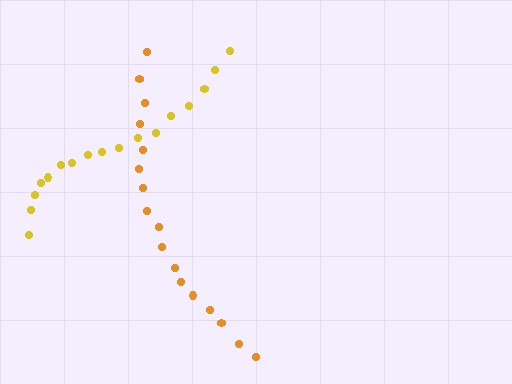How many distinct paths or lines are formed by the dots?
There are 2 distinct paths.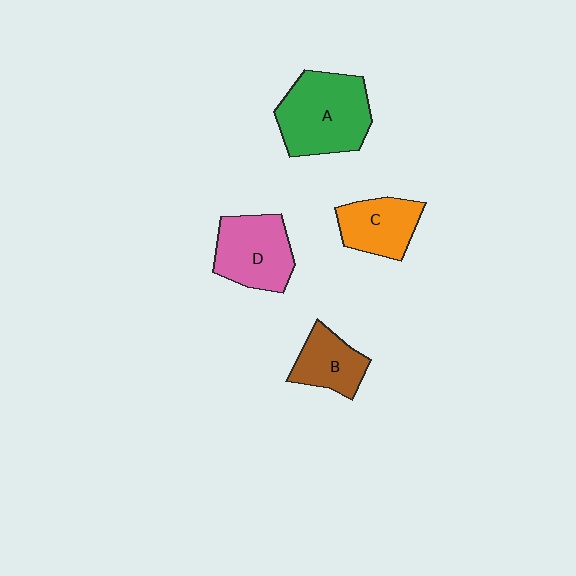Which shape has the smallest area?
Shape B (brown).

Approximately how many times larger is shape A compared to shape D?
Approximately 1.3 times.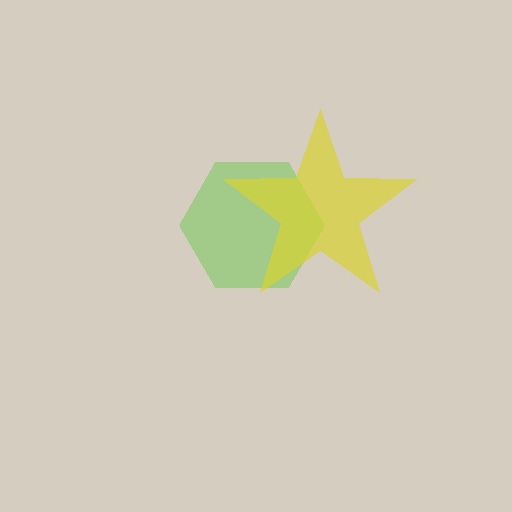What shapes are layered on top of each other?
The layered shapes are: a lime hexagon, a yellow star.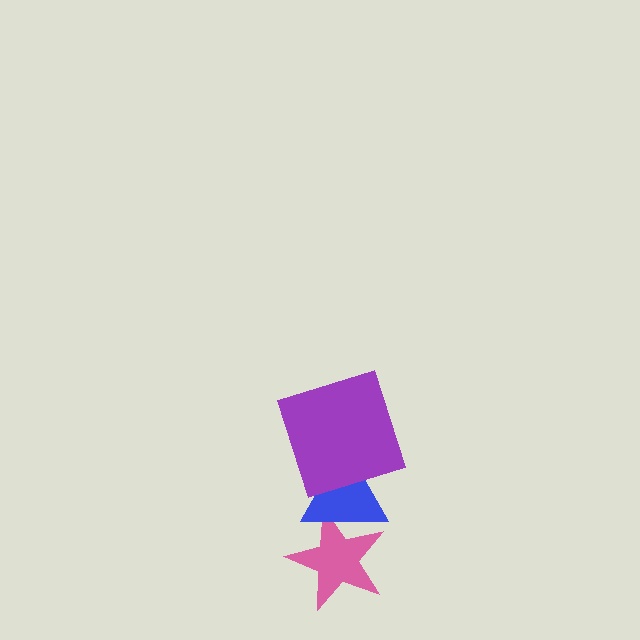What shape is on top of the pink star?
The blue triangle is on top of the pink star.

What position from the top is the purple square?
The purple square is 1st from the top.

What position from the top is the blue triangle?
The blue triangle is 2nd from the top.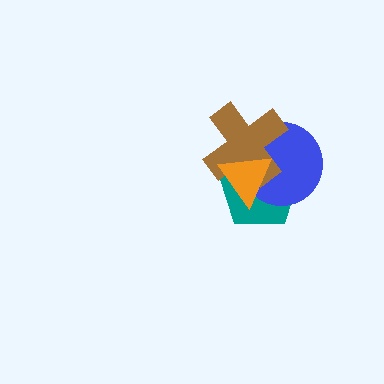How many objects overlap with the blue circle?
3 objects overlap with the blue circle.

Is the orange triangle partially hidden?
No, no other shape covers it.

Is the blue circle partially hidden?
Yes, it is partially covered by another shape.